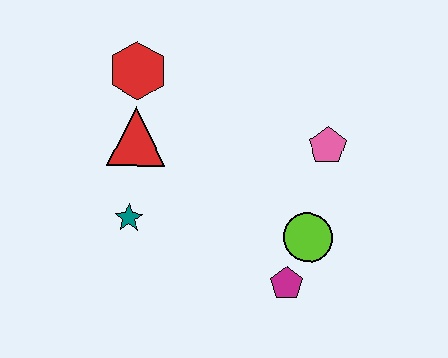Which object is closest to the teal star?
The red triangle is closest to the teal star.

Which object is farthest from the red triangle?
The magenta pentagon is farthest from the red triangle.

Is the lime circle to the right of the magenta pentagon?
Yes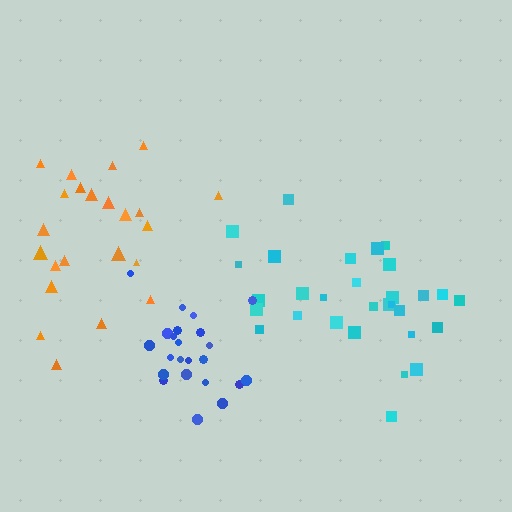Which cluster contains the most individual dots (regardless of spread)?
Cyan (30).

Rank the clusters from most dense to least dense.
blue, cyan, orange.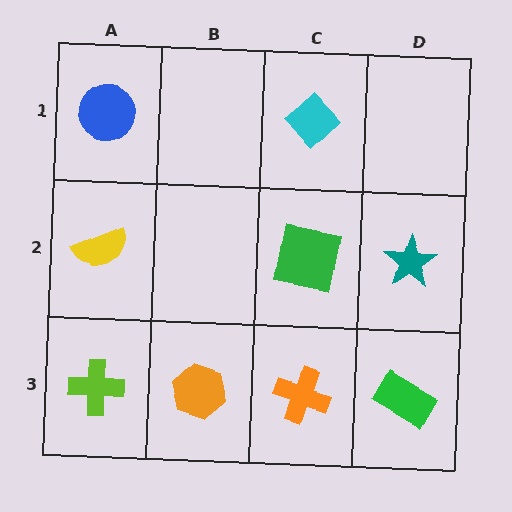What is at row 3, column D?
A green rectangle.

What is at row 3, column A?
A lime cross.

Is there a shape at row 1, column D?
No, that cell is empty.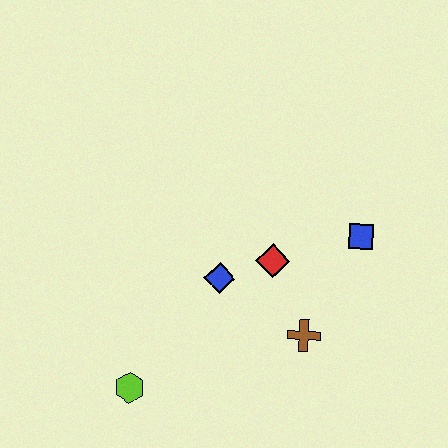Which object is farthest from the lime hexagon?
The blue square is farthest from the lime hexagon.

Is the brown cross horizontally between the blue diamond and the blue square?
Yes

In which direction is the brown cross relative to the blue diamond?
The brown cross is to the right of the blue diamond.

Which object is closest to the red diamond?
The blue diamond is closest to the red diamond.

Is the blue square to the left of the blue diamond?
No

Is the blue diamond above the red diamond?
No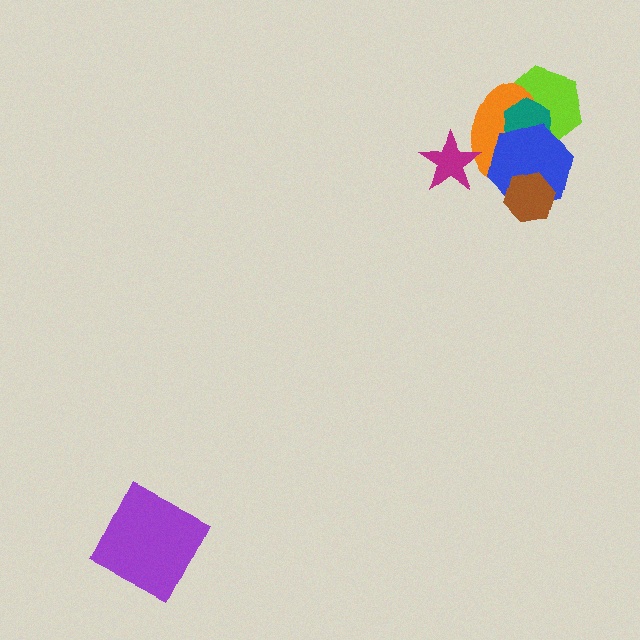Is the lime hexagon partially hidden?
Yes, it is partially covered by another shape.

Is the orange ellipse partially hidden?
Yes, it is partially covered by another shape.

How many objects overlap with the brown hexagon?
1 object overlaps with the brown hexagon.